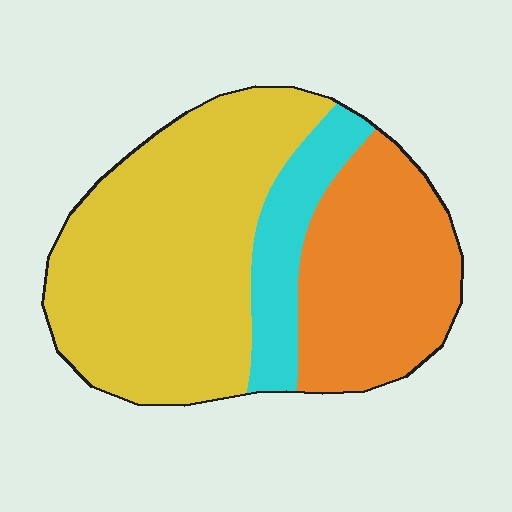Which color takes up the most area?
Yellow, at roughly 55%.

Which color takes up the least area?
Cyan, at roughly 15%.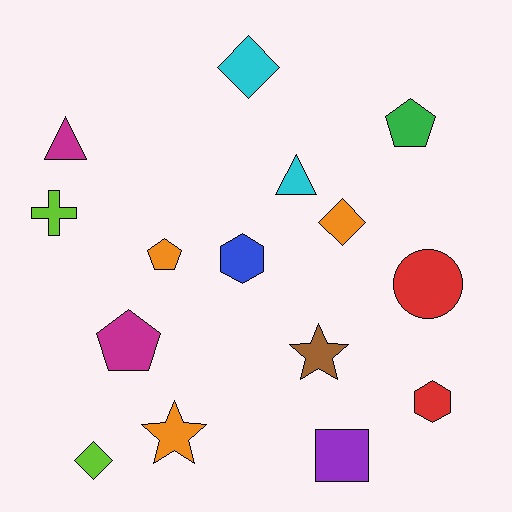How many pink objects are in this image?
There are no pink objects.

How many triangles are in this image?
There are 2 triangles.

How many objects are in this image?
There are 15 objects.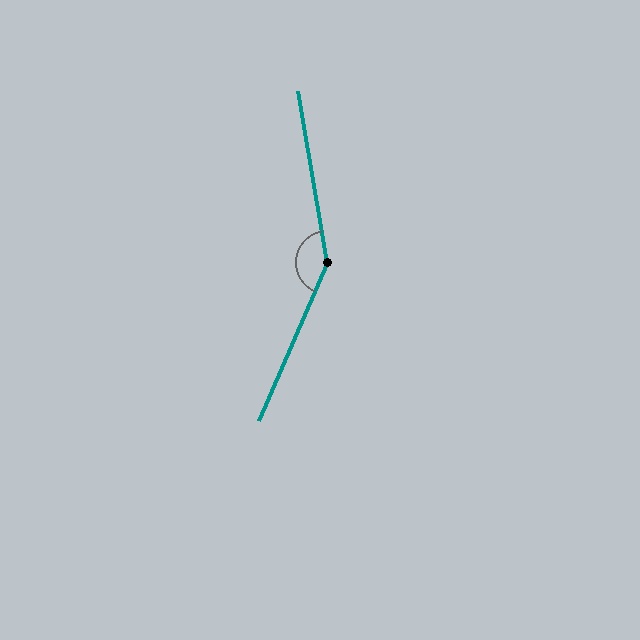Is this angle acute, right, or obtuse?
It is obtuse.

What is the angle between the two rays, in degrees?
Approximately 147 degrees.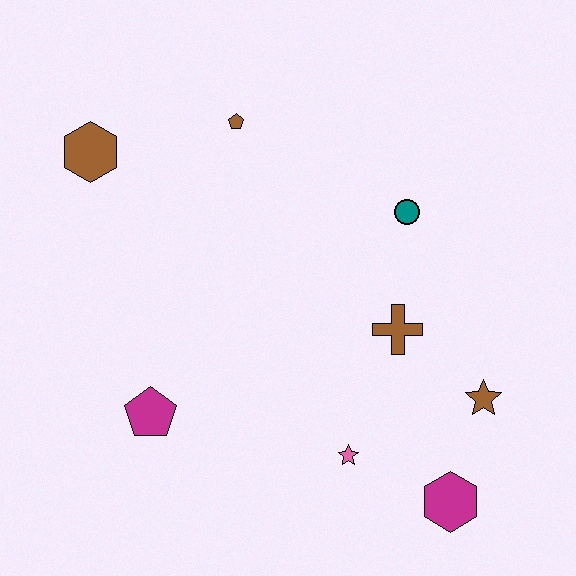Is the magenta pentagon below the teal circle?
Yes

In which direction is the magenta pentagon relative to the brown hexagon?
The magenta pentagon is below the brown hexagon.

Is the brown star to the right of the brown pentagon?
Yes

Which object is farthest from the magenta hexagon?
The brown hexagon is farthest from the magenta hexagon.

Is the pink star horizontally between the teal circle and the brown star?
No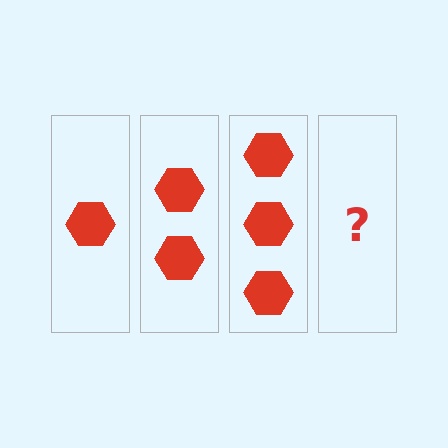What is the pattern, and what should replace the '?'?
The pattern is that each step adds one more hexagon. The '?' should be 4 hexagons.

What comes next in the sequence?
The next element should be 4 hexagons.